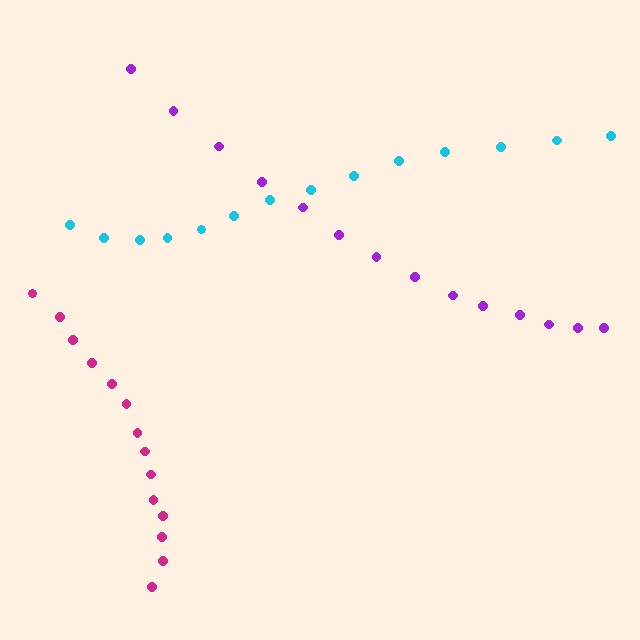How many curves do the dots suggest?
There are 3 distinct paths.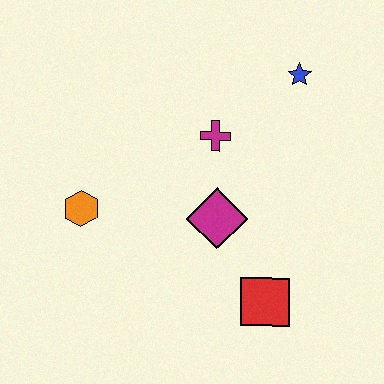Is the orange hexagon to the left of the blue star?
Yes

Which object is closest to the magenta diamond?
The magenta cross is closest to the magenta diamond.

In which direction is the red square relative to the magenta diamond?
The red square is below the magenta diamond.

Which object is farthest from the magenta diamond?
The blue star is farthest from the magenta diamond.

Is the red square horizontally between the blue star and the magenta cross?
Yes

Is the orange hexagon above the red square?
Yes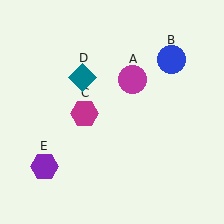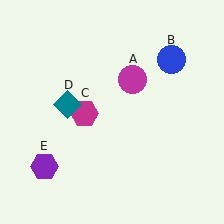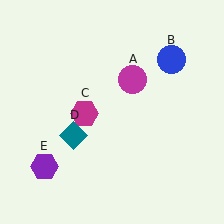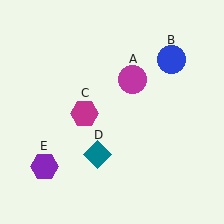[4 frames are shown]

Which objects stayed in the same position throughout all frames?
Magenta circle (object A) and blue circle (object B) and magenta hexagon (object C) and purple hexagon (object E) remained stationary.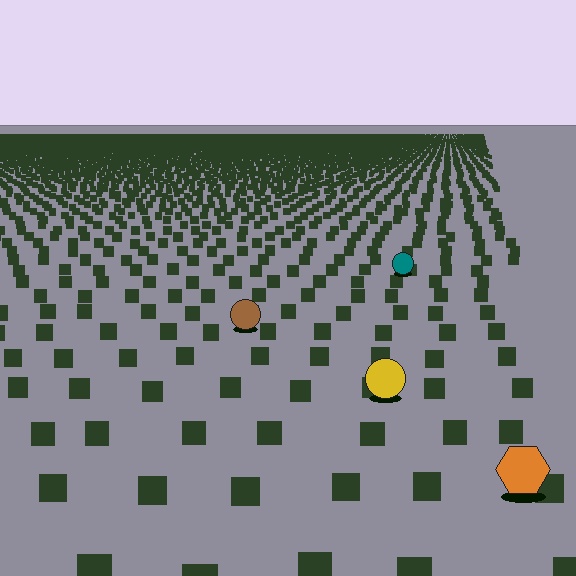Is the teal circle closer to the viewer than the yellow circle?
No. The yellow circle is closer — you can tell from the texture gradient: the ground texture is coarser near it.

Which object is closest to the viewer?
The orange hexagon is closest. The texture marks near it are larger and more spread out.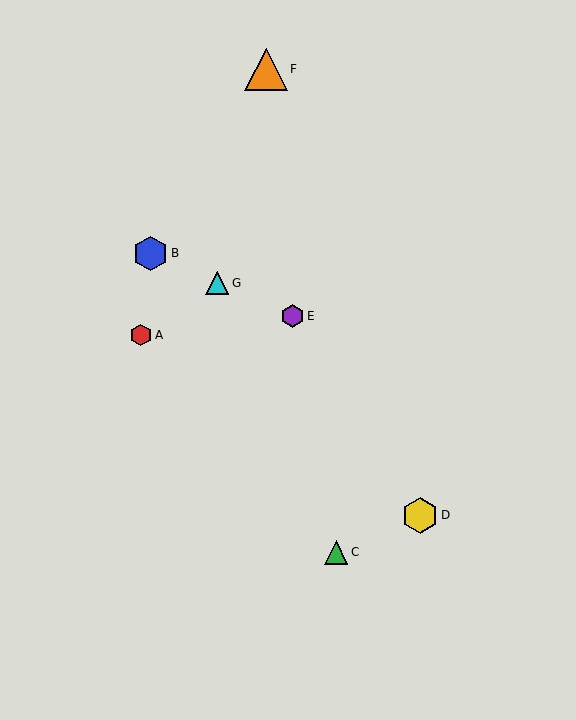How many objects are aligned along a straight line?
3 objects (B, E, G) are aligned along a straight line.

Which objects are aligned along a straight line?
Objects B, E, G are aligned along a straight line.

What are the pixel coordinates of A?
Object A is at (141, 335).